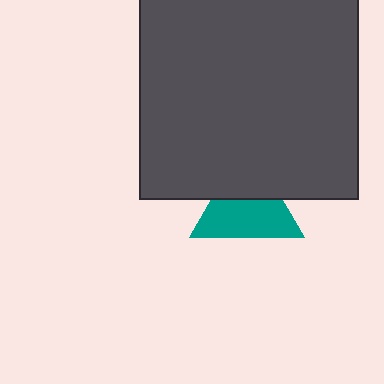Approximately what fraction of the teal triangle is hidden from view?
Roughly 38% of the teal triangle is hidden behind the dark gray square.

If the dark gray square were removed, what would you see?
You would see the complete teal triangle.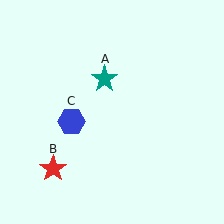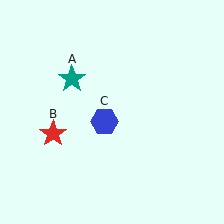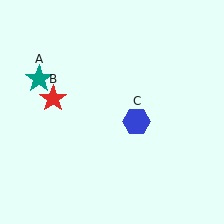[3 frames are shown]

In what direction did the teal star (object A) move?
The teal star (object A) moved left.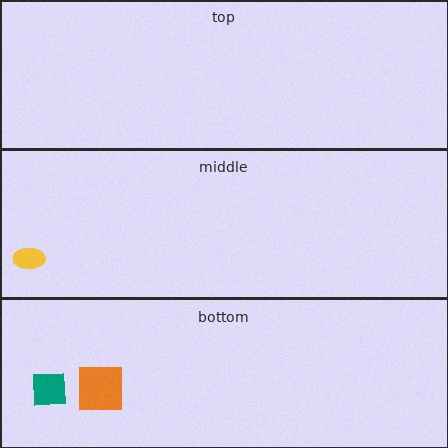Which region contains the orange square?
The bottom region.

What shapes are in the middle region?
The yellow ellipse.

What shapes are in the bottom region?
The orange square, the teal square.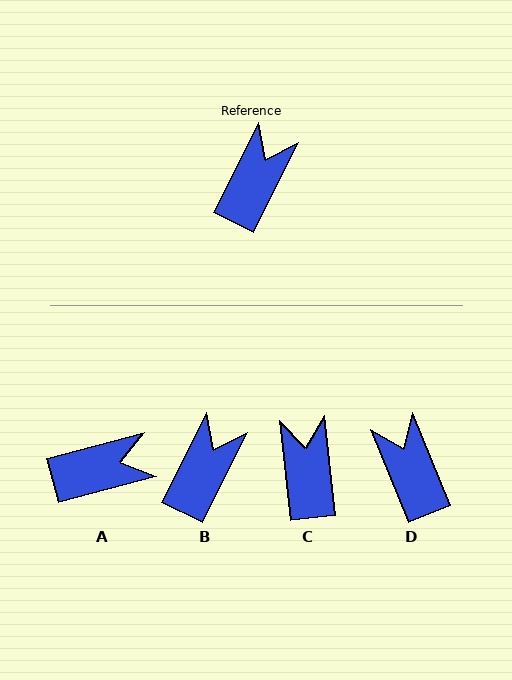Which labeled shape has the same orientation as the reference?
B.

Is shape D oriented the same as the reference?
No, it is off by about 48 degrees.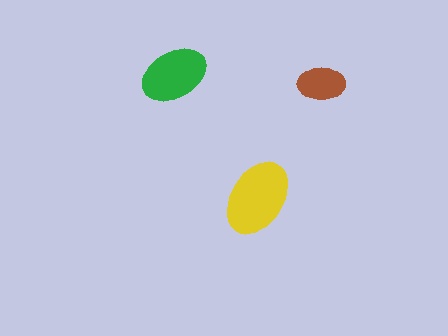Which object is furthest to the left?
The green ellipse is leftmost.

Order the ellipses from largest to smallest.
the yellow one, the green one, the brown one.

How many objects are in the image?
There are 3 objects in the image.